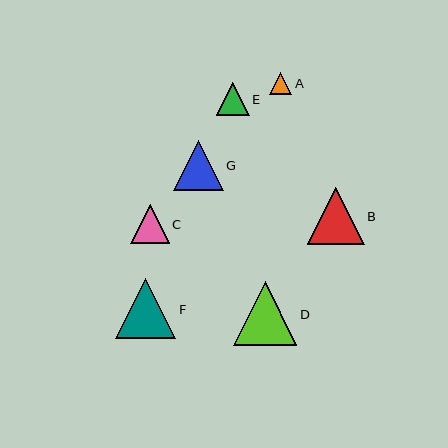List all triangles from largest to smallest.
From largest to smallest: D, F, B, G, C, E, A.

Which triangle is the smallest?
Triangle A is the smallest with a size of approximately 22 pixels.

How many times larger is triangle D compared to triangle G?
Triangle D is approximately 1.3 times the size of triangle G.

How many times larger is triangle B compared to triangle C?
Triangle B is approximately 1.5 times the size of triangle C.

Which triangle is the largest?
Triangle D is the largest with a size of approximately 64 pixels.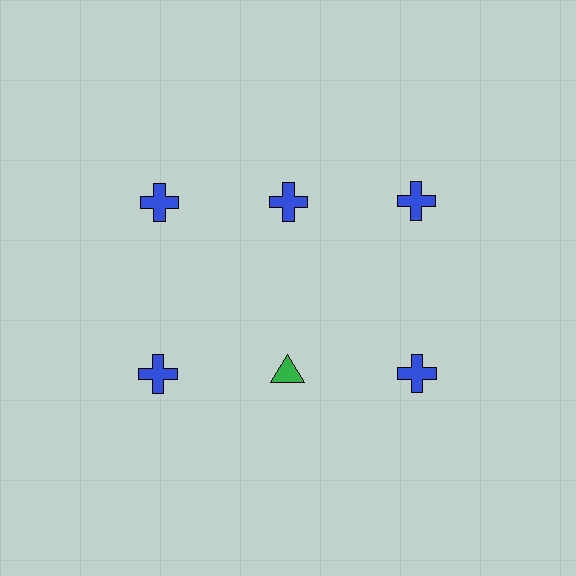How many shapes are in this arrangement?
There are 6 shapes arranged in a grid pattern.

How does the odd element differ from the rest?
It differs in both color (green instead of blue) and shape (triangle instead of cross).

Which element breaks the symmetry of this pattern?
The green triangle in the second row, second from left column breaks the symmetry. All other shapes are blue crosses.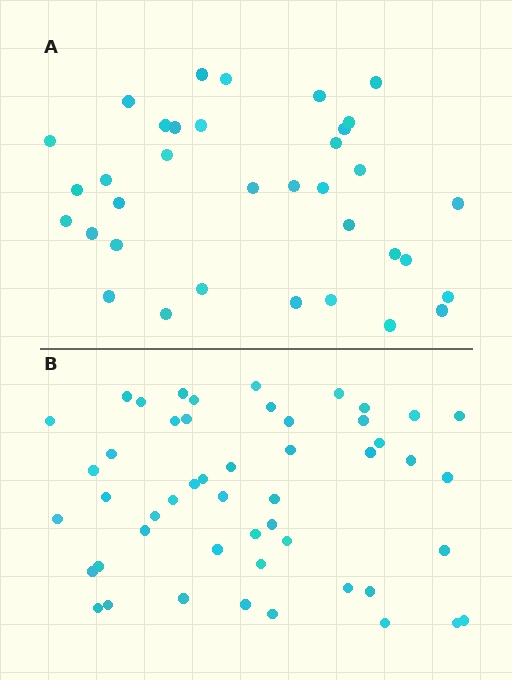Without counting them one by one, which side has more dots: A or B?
Region B (the bottom region) has more dots.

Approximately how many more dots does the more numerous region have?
Region B has approximately 15 more dots than region A.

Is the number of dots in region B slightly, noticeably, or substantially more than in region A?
Region B has noticeably more, but not dramatically so. The ratio is roughly 1.4 to 1.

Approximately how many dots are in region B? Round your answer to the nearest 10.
About 50 dots.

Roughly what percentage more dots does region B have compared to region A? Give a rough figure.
About 45% more.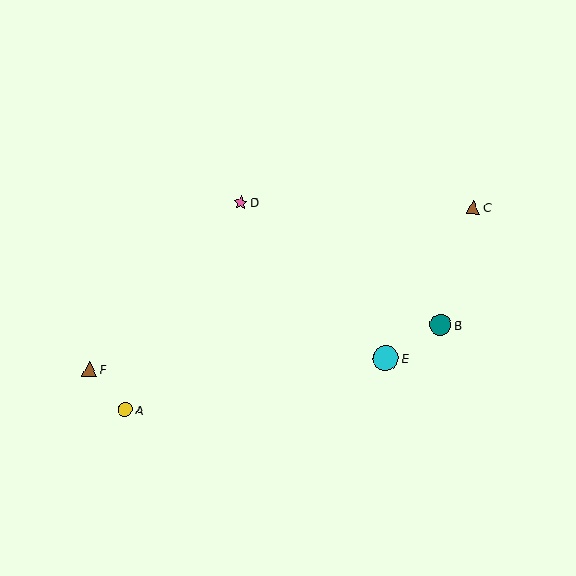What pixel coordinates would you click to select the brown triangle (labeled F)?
Click at (89, 369) to select the brown triangle F.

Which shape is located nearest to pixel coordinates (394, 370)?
The cyan circle (labeled E) at (386, 358) is nearest to that location.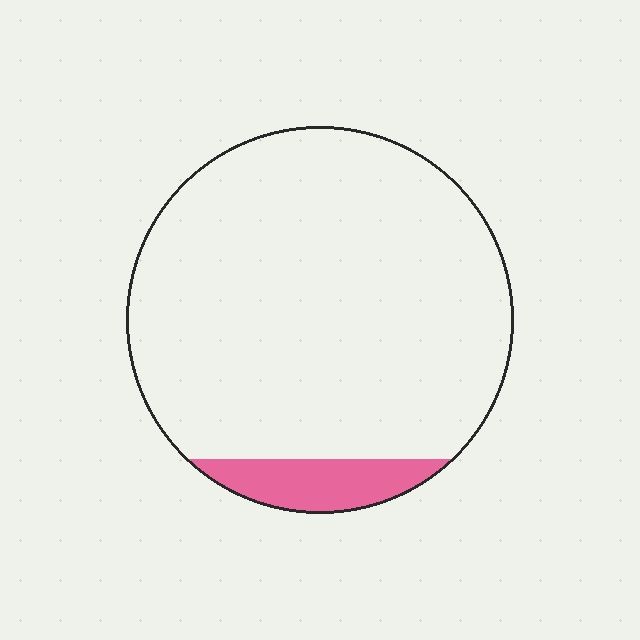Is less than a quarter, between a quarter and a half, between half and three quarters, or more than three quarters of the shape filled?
Less than a quarter.